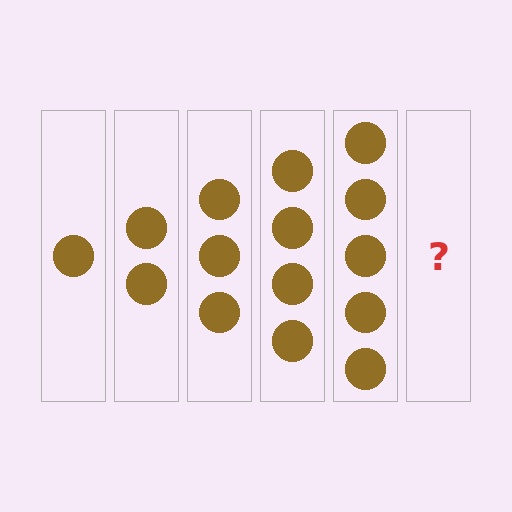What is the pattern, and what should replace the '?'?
The pattern is that each step adds one more circle. The '?' should be 6 circles.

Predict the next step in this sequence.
The next step is 6 circles.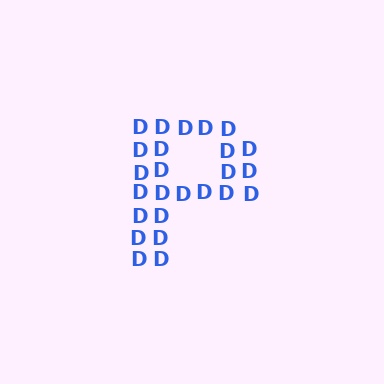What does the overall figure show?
The overall figure shows the letter P.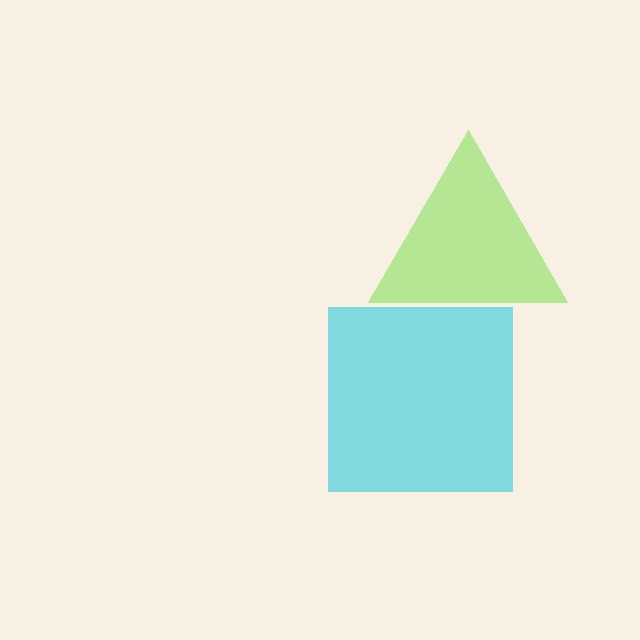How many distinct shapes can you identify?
There are 2 distinct shapes: a cyan square, a lime triangle.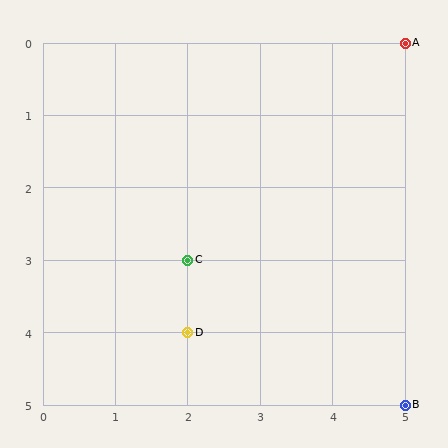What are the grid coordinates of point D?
Point D is at grid coordinates (2, 4).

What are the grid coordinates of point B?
Point B is at grid coordinates (5, 5).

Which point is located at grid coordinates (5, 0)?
Point A is at (5, 0).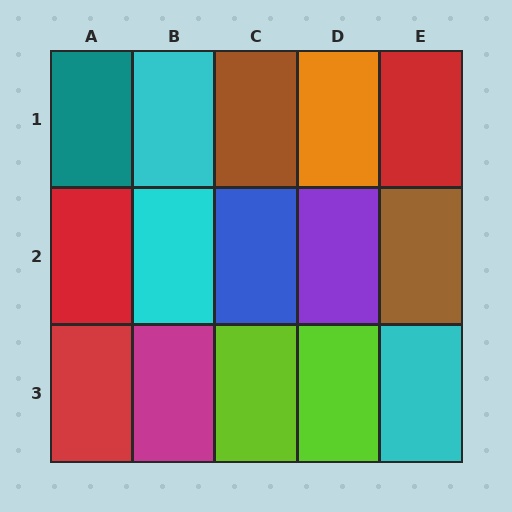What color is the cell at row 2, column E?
Brown.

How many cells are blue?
1 cell is blue.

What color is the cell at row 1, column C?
Brown.